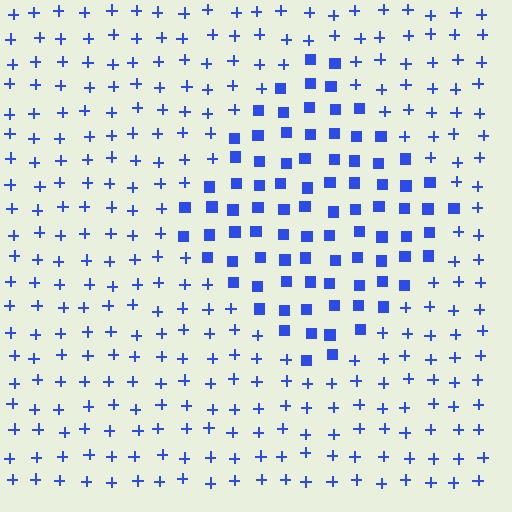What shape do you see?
I see a diamond.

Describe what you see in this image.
The image is filled with small blue elements arranged in a uniform grid. A diamond-shaped region contains squares, while the surrounding area contains plus signs. The boundary is defined purely by the change in element shape.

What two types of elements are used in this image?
The image uses squares inside the diamond region and plus signs outside it.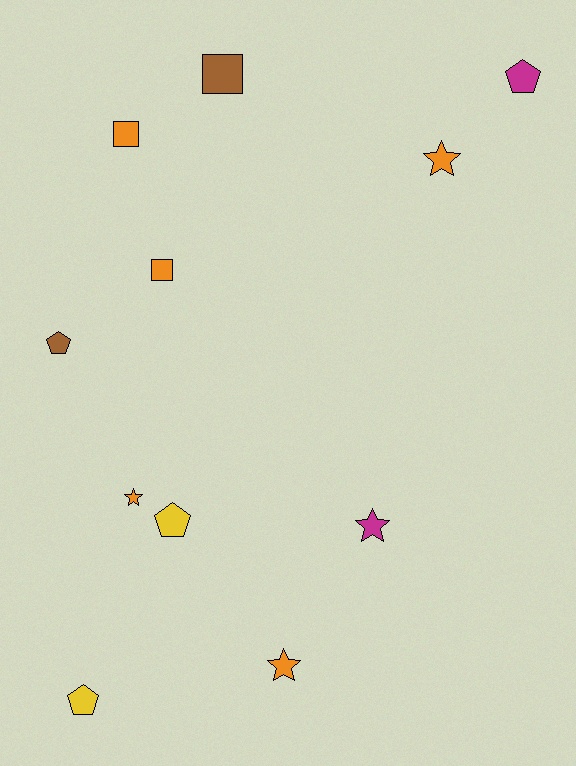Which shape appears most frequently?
Star, with 4 objects.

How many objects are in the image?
There are 11 objects.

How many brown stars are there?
There are no brown stars.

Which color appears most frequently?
Orange, with 5 objects.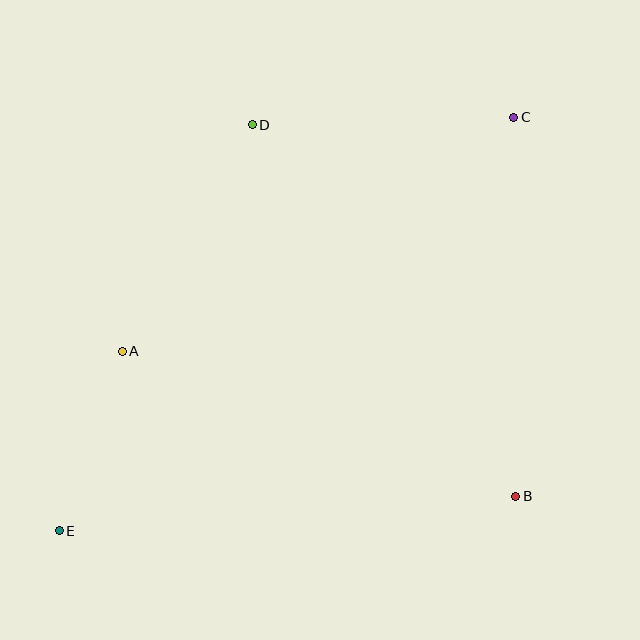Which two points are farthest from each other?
Points C and E are farthest from each other.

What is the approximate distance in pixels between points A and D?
The distance between A and D is approximately 261 pixels.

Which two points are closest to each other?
Points A and E are closest to each other.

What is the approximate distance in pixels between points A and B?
The distance between A and B is approximately 419 pixels.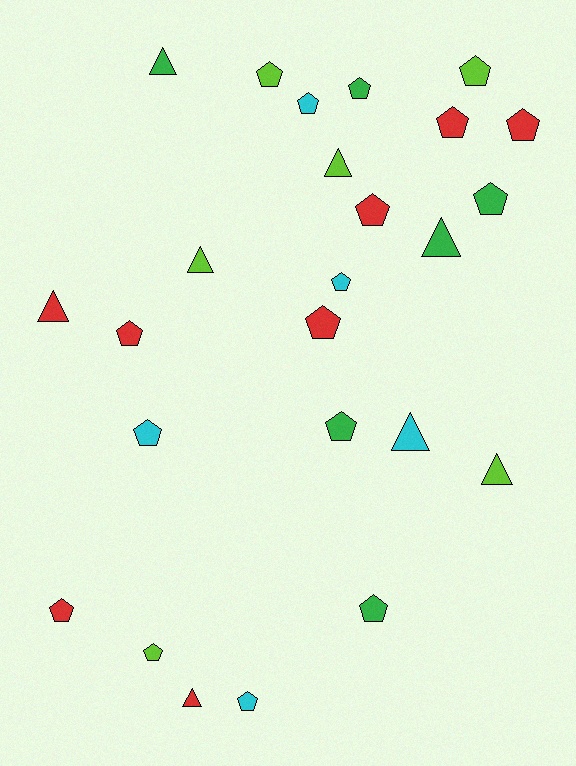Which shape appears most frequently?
Pentagon, with 17 objects.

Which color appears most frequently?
Red, with 8 objects.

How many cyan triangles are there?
There is 1 cyan triangle.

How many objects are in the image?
There are 25 objects.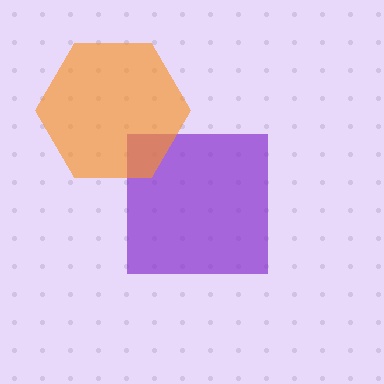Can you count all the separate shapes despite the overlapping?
Yes, there are 2 separate shapes.